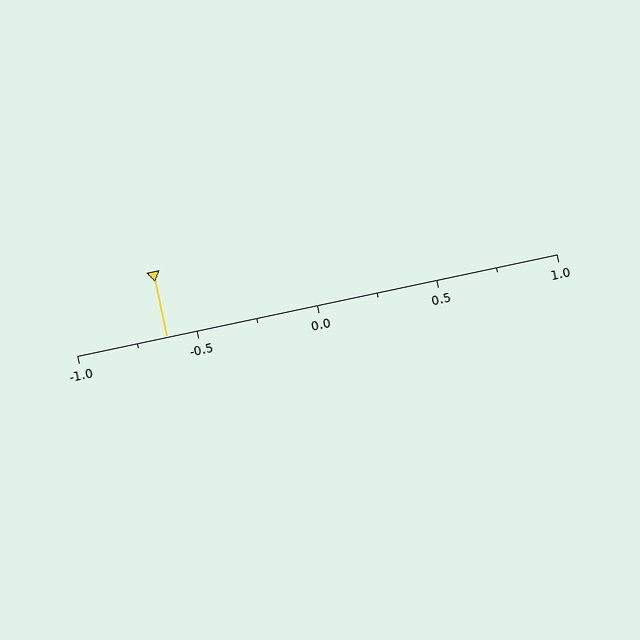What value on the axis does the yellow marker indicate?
The marker indicates approximately -0.62.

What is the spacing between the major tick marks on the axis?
The major ticks are spaced 0.5 apart.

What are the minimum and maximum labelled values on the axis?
The axis runs from -1.0 to 1.0.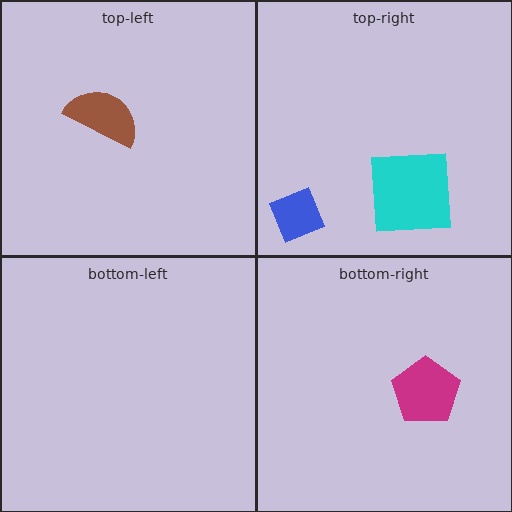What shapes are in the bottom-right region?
The magenta pentagon.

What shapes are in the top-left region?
The brown semicircle.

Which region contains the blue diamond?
The top-right region.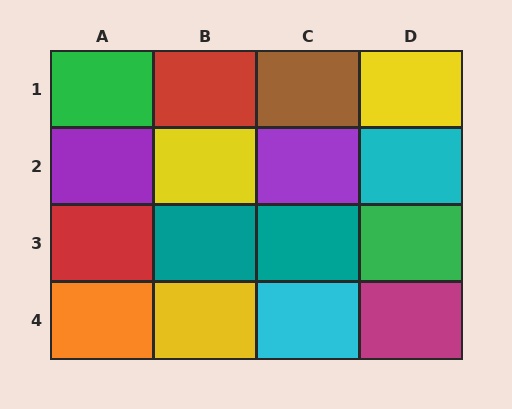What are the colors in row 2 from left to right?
Purple, yellow, purple, cyan.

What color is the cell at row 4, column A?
Orange.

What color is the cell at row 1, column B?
Red.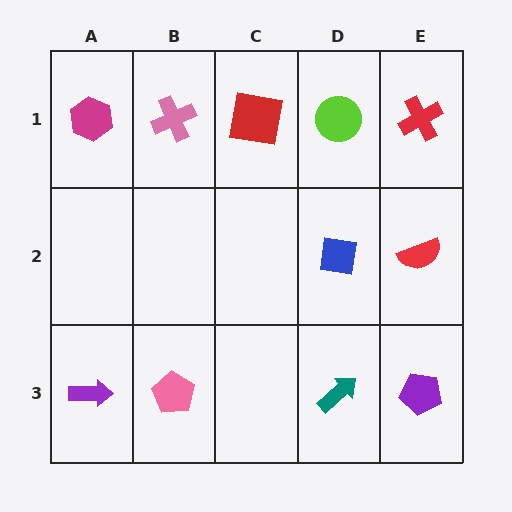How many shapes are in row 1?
5 shapes.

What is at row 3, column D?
A teal arrow.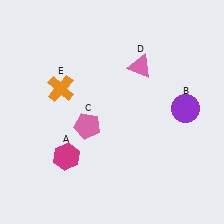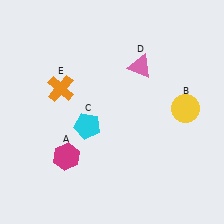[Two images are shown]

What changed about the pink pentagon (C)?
In Image 1, C is pink. In Image 2, it changed to cyan.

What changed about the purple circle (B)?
In Image 1, B is purple. In Image 2, it changed to yellow.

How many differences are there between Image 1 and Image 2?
There are 2 differences between the two images.